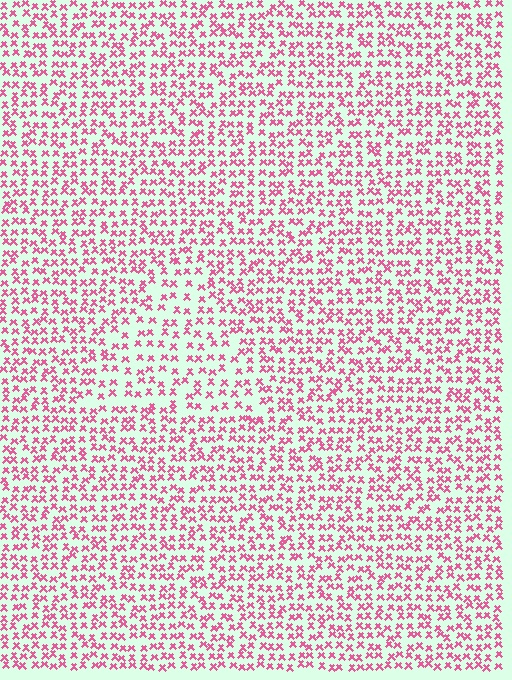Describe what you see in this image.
The image contains small pink elements arranged at two different densities. A triangle-shaped region is visible where the elements are less densely packed than the surrounding area.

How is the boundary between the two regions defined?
The boundary is defined by a change in element density (approximately 1.5x ratio). All elements are the same color, size, and shape.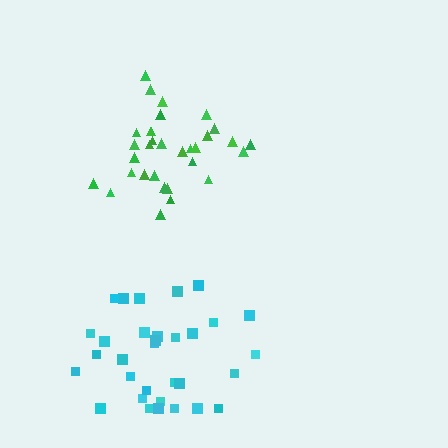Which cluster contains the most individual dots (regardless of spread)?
Green (32).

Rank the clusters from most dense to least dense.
green, cyan.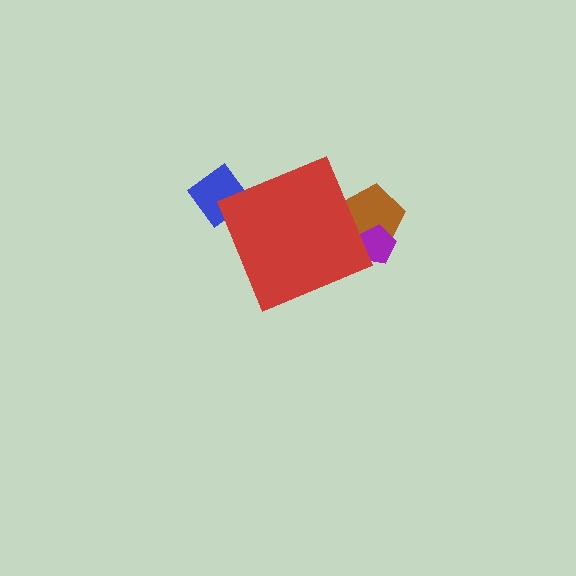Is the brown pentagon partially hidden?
Yes, the brown pentagon is partially hidden behind the red diamond.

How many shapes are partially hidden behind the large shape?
3 shapes are partially hidden.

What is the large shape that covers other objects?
A red diamond.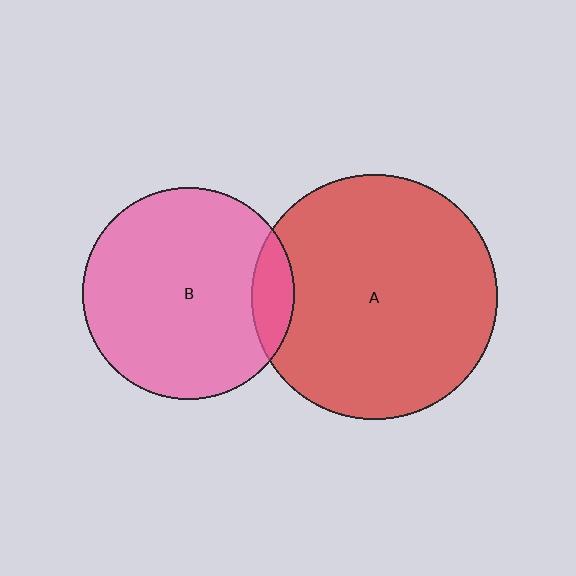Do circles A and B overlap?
Yes.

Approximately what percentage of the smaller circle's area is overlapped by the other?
Approximately 10%.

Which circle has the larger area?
Circle A (red).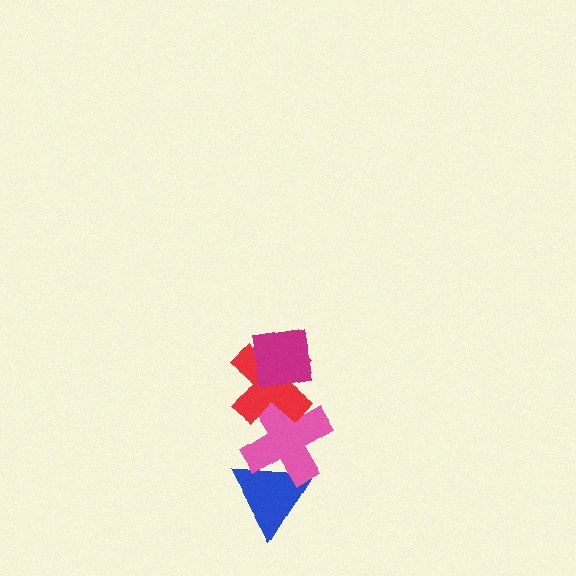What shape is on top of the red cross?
The magenta square is on top of the red cross.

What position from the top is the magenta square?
The magenta square is 1st from the top.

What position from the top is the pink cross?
The pink cross is 3rd from the top.